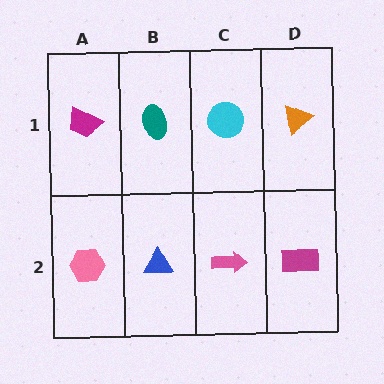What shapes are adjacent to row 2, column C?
A cyan circle (row 1, column C), a blue triangle (row 2, column B), a magenta rectangle (row 2, column D).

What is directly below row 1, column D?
A magenta rectangle.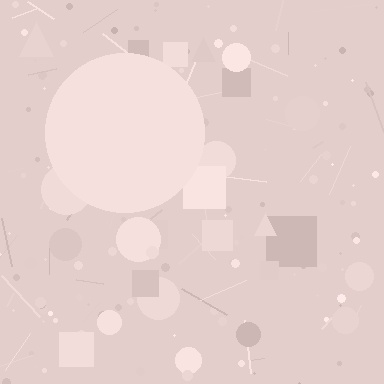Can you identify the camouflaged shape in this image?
The camouflaged shape is a circle.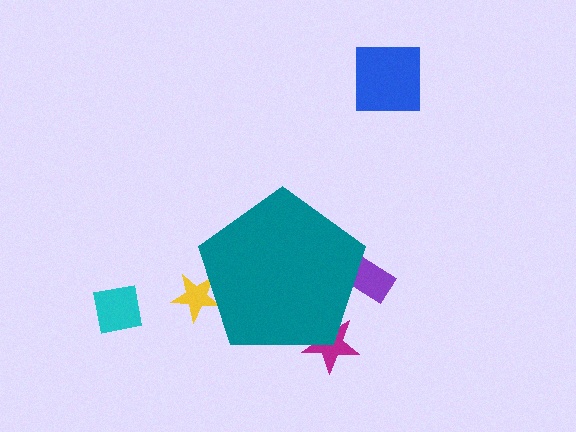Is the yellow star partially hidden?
Yes, the yellow star is partially hidden behind the teal pentagon.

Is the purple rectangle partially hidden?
Yes, the purple rectangle is partially hidden behind the teal pentagon.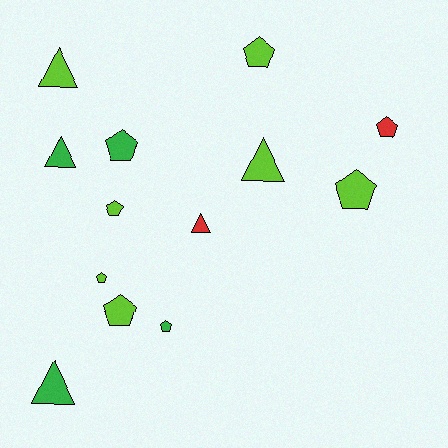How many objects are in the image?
There are 13 objects.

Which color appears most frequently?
Lime, with 7 objects.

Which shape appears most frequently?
Pentagon, with 8 objects.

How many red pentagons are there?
There is 1 red pentagon.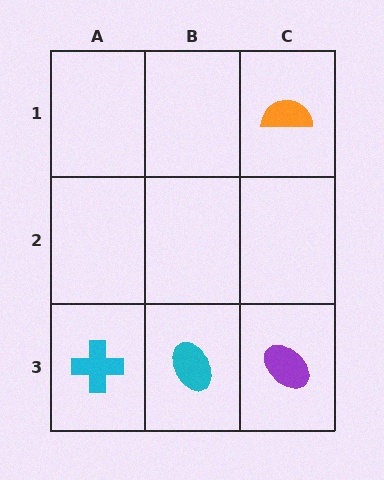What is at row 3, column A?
A cyan cross.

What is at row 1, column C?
An orange semicircle.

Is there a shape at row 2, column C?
No, that cell is empty.